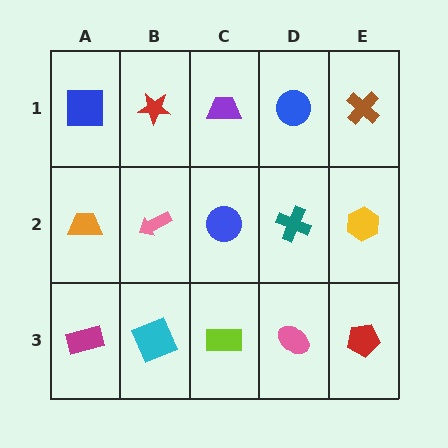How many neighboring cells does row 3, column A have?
2.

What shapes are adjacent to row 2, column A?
A blue square (row 1, column A), a magenta rectangle (row 3, column A), a pink arrow (row 2, column B).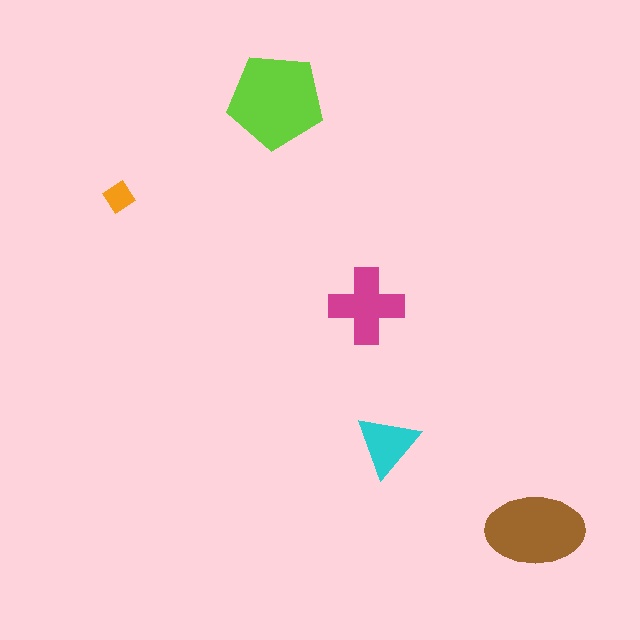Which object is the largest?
The lime pentagon.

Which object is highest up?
The lime pentagon is topmost.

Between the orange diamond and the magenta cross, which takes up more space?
The magenta cross.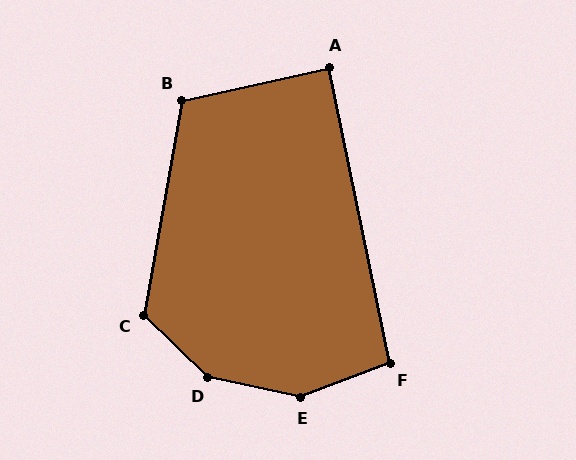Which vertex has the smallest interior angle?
A, at approximately 89 degrees.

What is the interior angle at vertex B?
Approximately 113 degrees (obtuse).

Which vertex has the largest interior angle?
D, at approximately 148 degrees.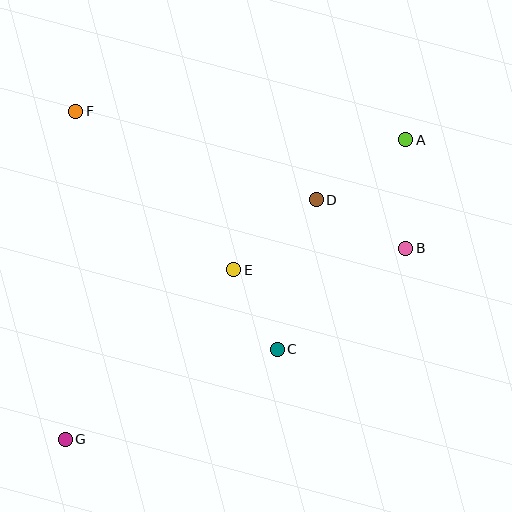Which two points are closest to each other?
Points C and E are closest to each other.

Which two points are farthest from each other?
Points A and G are farthest from each other.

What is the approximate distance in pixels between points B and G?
The distance between B and G is approximately 391 pixels.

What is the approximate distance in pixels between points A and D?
The distance between A and D is approximately 108 pixels.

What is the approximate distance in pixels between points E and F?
The distance between E and F is approximately 224 pixels.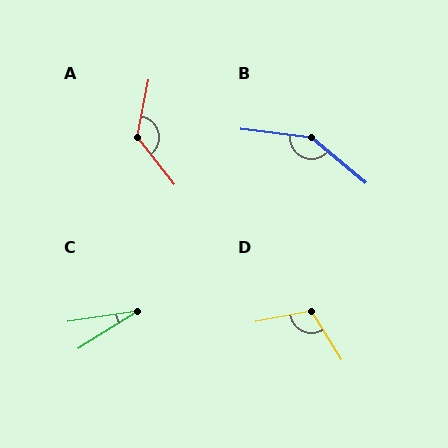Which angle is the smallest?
C, at approximately 24 degrees.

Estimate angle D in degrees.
Approximately 111 degrees.